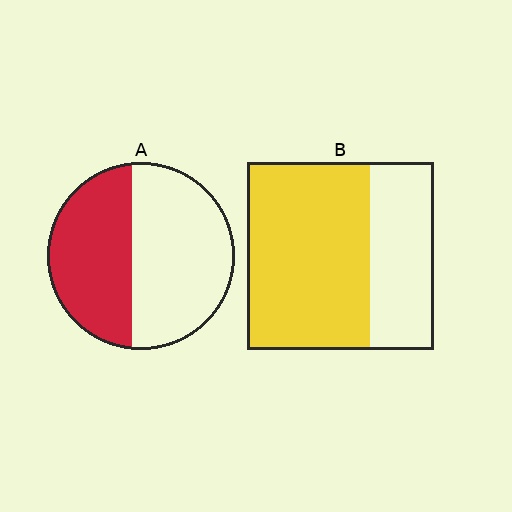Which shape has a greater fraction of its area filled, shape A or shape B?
Shape B.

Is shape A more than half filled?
No.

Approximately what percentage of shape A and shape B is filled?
A is approximately 45% and B is approximately 65%.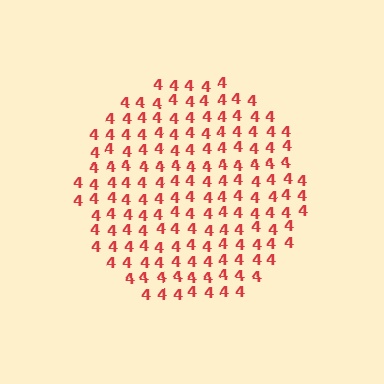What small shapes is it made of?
It is made of small digit 4's.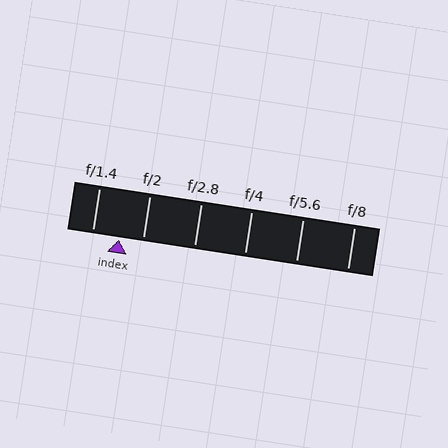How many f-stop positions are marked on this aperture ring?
There are 6 f-stop positions marked.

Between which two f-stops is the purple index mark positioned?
The index mark is between f/1.4 and f/2.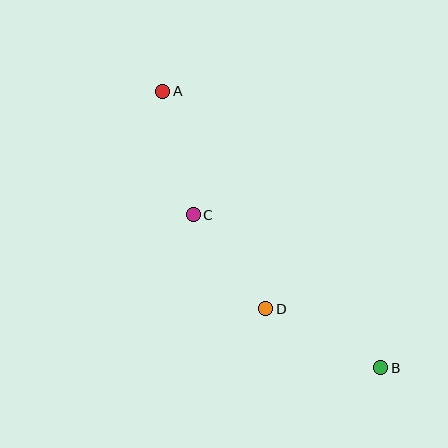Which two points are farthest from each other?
Points A and B are farthest from each other.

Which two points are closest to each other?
Points C and D are closest to each other.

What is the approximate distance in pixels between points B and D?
The distance between B and D is approximately 129 pixels.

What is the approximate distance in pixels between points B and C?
The distance between B and C is approximately 242 pixels.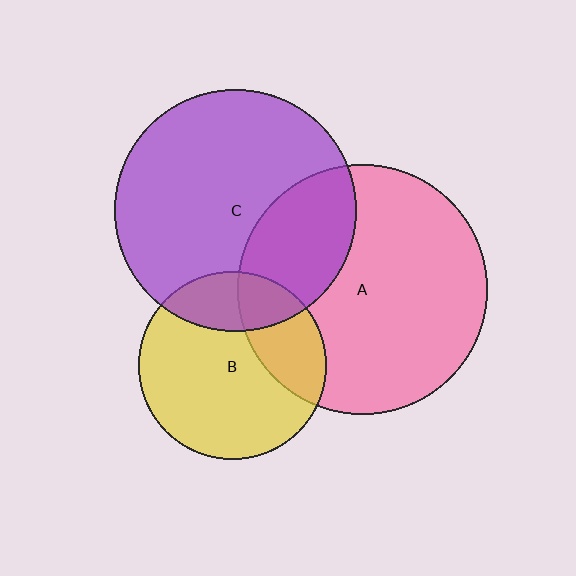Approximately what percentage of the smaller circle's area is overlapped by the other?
Approximately 30%.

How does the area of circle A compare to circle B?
Approximately 1.8 times.